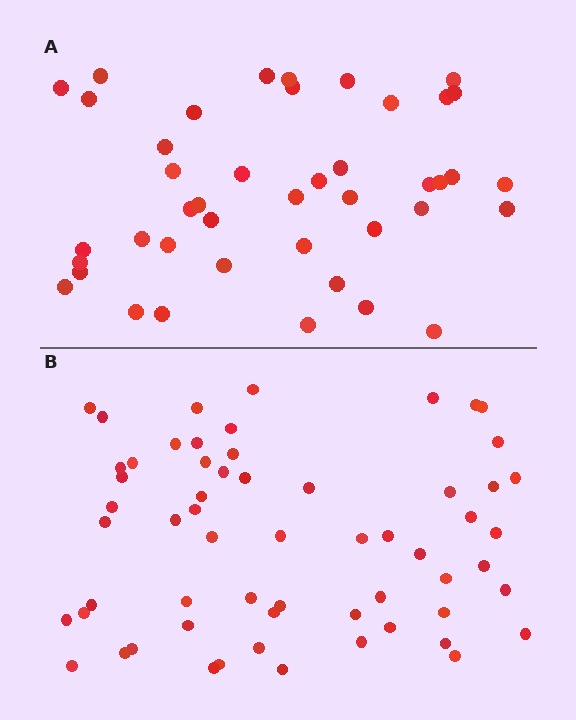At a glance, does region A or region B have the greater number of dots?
Region B (the bottom region) has more dots.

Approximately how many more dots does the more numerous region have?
Region B has approximately 15 more dots than region A.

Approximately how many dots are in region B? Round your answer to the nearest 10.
About 60 dots.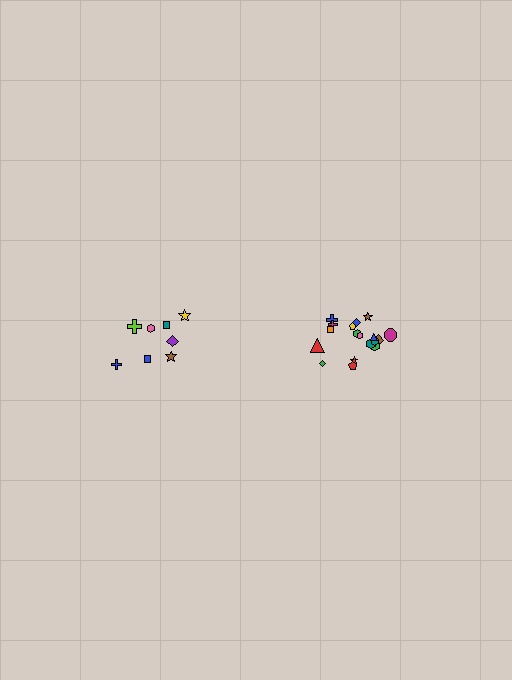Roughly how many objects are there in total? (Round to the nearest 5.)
Roughly 25 objects in total.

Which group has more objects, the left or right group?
The right group.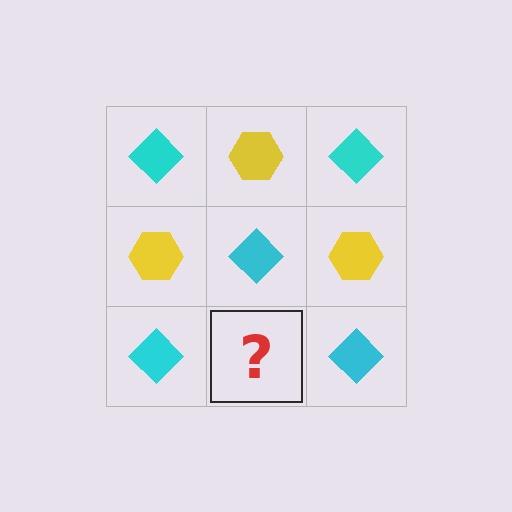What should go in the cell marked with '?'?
The missing cell should contain a yellow hexagon.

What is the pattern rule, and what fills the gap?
The rule is that it alternates cyan diamond and yellow hexagon in a checkerboard pattern. The gap should be filled with a yellow hexagon.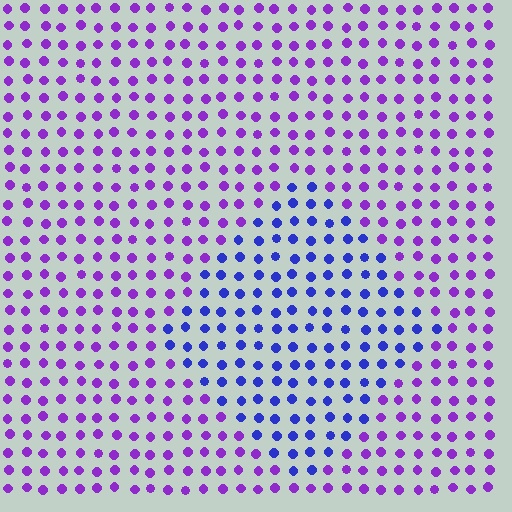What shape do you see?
I see a diamond.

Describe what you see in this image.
The image is filled with small purple elements in a uniform arrangement. A diamond-shaped region is visible where the elements are tinted to a slightly different hue, forming a subtle color boundary.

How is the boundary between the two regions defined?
The boundary is defined purely by a slight shift in hue (about 42 degrees). Spacing, size, and orientation are identical on both sides.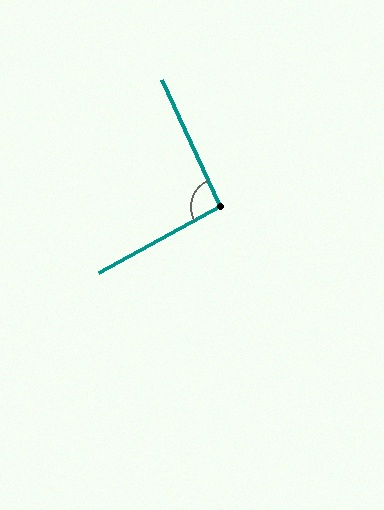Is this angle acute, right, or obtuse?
It is approximately a right angle.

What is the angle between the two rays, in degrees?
Approximately 94 degrees.